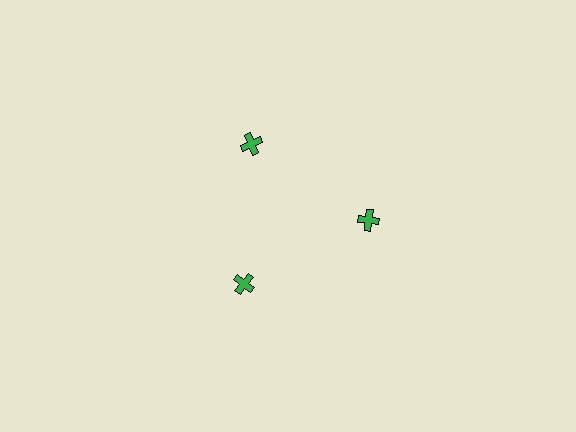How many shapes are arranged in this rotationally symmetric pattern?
There are 3 shapes, arranged in 3 groups of 1.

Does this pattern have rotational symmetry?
Yes, this pattern has 3-fold rotational symmetry. It looks the same after rotating 120 degrees around the center.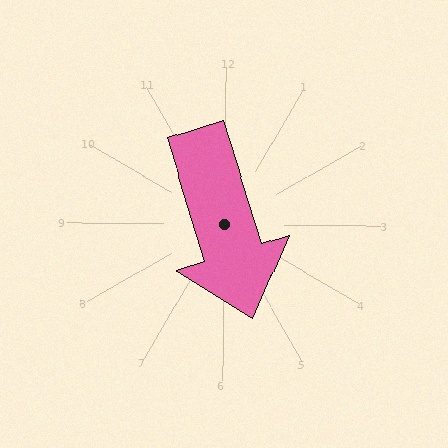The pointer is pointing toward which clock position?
Roughly 5 o'clock.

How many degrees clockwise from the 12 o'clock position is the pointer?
Approximately 162 degrees.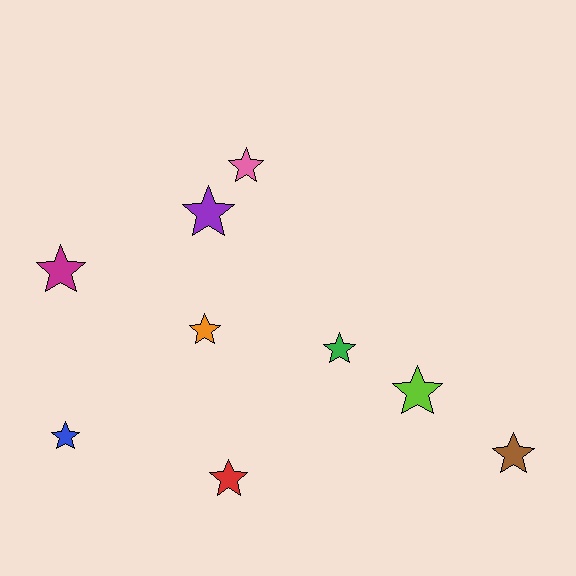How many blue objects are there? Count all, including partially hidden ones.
There is 1 blue object.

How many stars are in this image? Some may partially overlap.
There are 9 stars.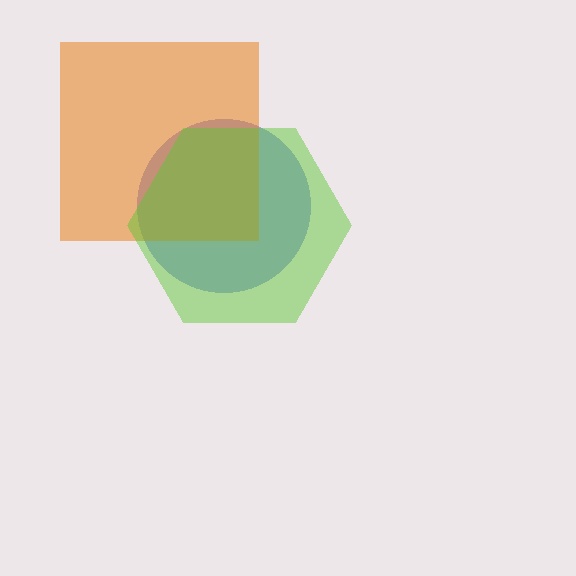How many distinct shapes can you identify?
There are 3 distinct shapes: a blue circle, an orange square, a lime hexagon.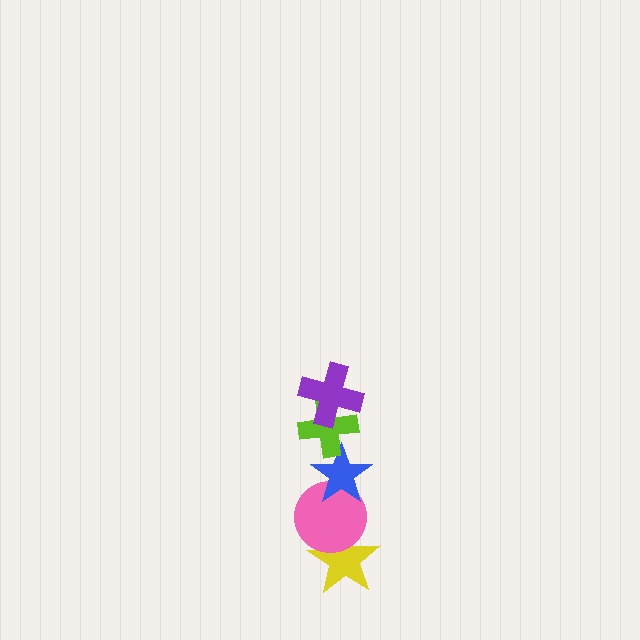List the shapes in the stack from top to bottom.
From top to bottom: the purple cross, the lime cross, the blue star, the pink circle, the yellow star.